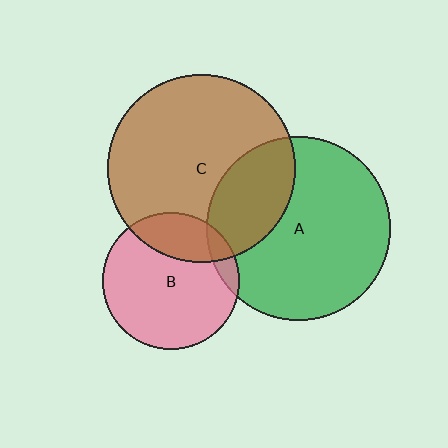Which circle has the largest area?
Circle C (brown).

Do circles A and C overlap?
Yes.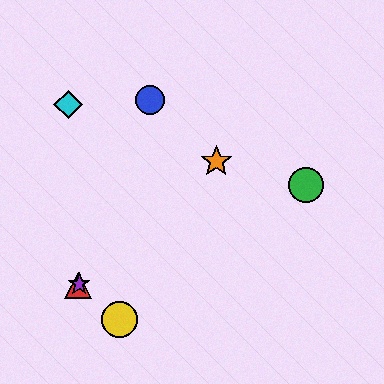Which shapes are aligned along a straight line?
The red triangle, the purple star, the orange star are aligned along a straight line.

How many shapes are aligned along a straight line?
3 shapes (the red triangle, the purple star, the orange star) are aligned along a straight line.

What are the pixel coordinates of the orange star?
The orange star is at (216, 161).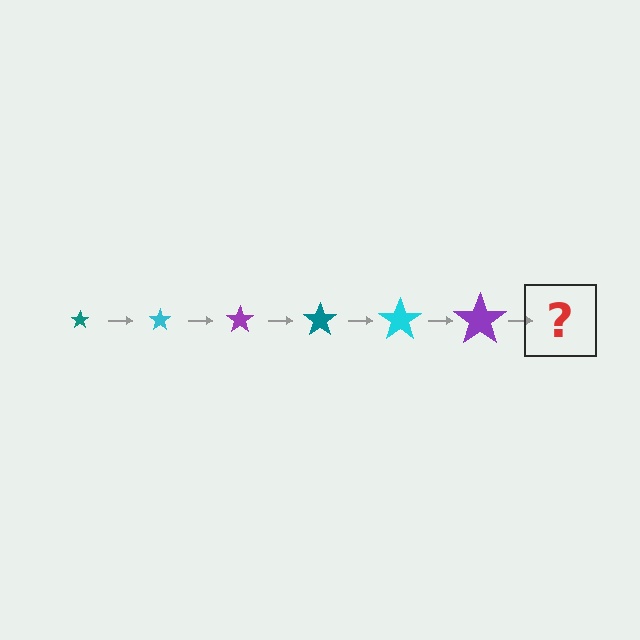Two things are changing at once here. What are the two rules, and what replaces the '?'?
The two rules are that the star grows larger each step and the color cycles through teal, cyan, and purple. The '?' should be a teal star, larger than the previous one.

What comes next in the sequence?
The next element should be a teal star, larger than the previous one.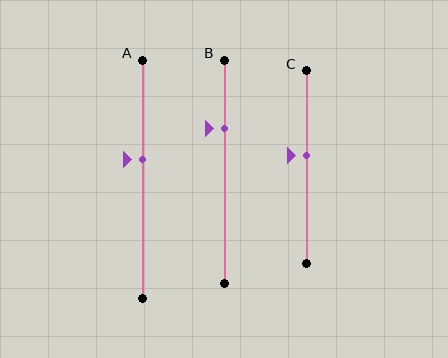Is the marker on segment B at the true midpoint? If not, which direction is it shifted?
No, the marker on segment B is shifted upward by about 19% of the segment length.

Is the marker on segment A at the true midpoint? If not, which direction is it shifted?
No, the marker on segment A is shifted upward by about 8% of the segment length.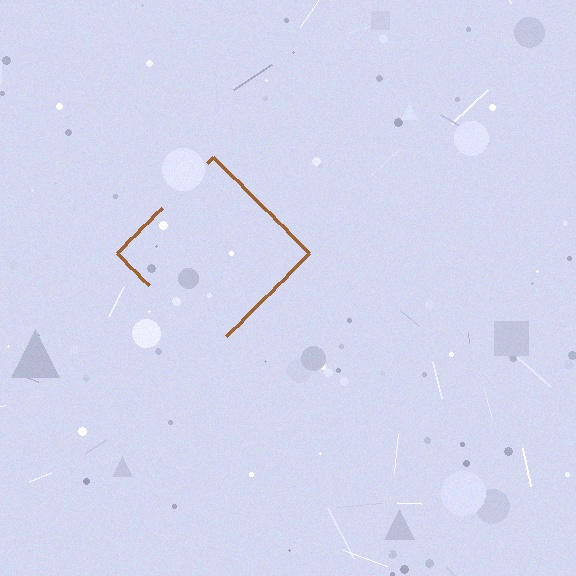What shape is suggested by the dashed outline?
The dashed outline suggests a diamond.